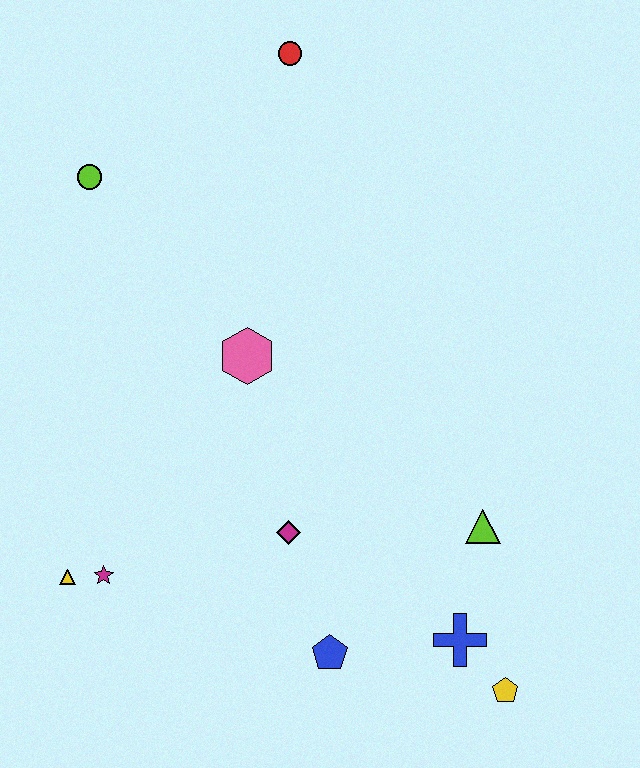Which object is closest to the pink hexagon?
The magenta diamond is closest to the pink hexagon.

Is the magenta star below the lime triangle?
Yes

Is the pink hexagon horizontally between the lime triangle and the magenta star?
Yes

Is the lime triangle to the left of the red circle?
No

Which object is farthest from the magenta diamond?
The red circle is farthest from the magenta diamond.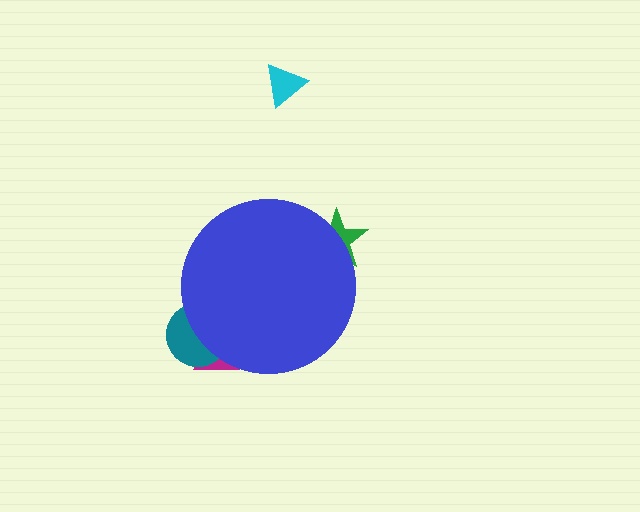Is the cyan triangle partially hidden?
No, the cyan triangle is fully visible.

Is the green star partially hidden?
Yes, the green star is partially hidden behind the blue circle.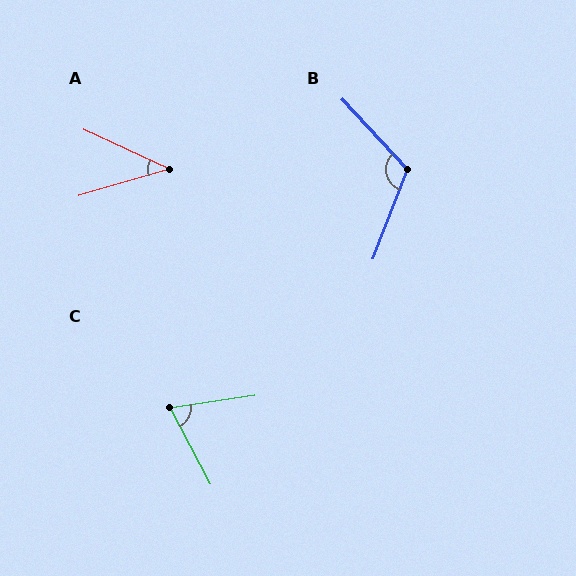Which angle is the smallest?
A, at approximately 42 degrees.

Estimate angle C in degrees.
Approximately 70 degrees.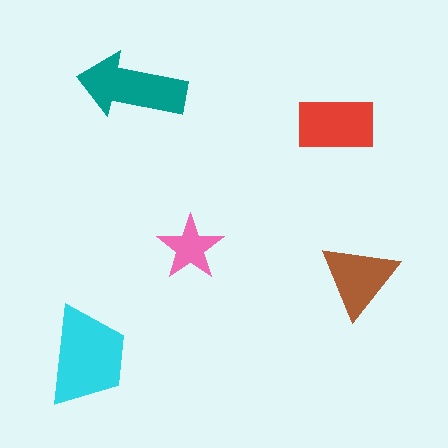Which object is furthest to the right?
The brown triangle is rightmost.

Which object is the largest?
The cyan trapezoid.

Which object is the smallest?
The pink star.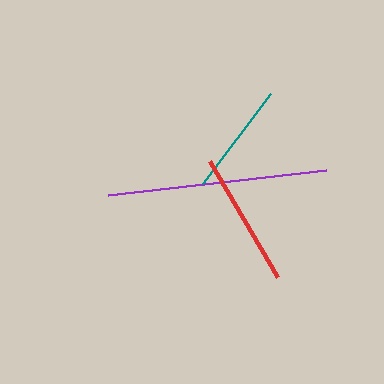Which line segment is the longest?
The purple line is the longest at approximately 219 pixels.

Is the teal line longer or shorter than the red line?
The red line is longer than the teal line.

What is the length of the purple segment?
The purple segment is approximately 219 pixels long.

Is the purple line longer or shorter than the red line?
The purple line is longer than the red line.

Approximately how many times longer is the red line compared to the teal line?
The red line is approximately 1.2 times the length of the teal line.